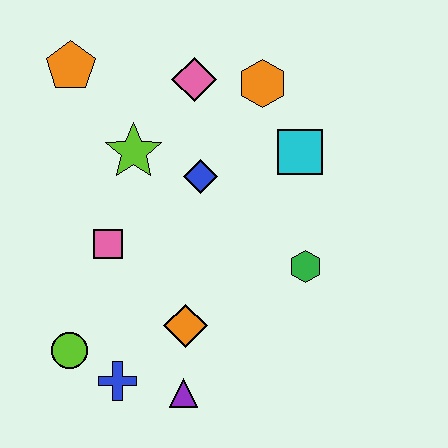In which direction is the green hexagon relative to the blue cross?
The green hexagon is to the right of the blue cross.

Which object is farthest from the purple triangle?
The orange pentagon is farthest from the purple triangle.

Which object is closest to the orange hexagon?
The pink diamond is closest to the orange hexagon.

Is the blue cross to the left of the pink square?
No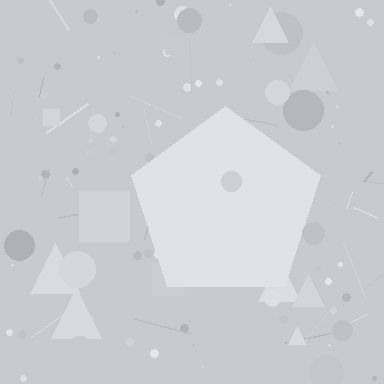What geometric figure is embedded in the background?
A pentagon is embedded in the background.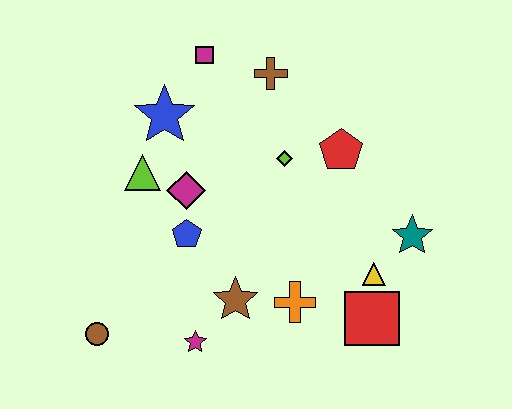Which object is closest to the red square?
The yellow triangle is closest to the red square.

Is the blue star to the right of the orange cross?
No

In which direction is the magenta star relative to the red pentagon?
The magenta star is below the red pentagon.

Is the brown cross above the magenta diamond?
Yes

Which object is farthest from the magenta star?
The magenta square is farthest from the magenta star.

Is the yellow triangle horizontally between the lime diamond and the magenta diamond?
No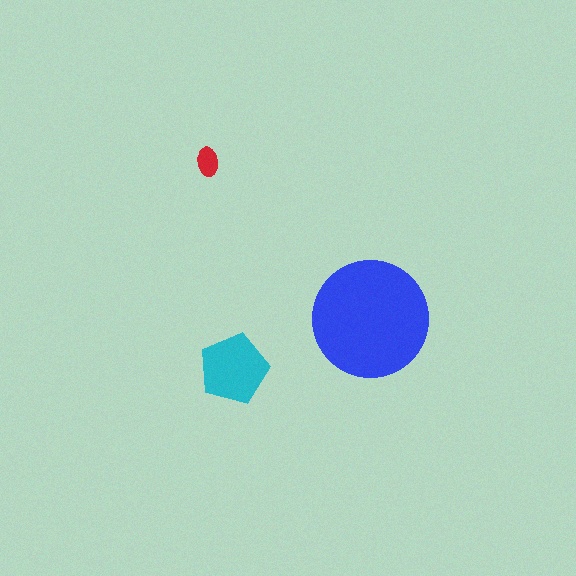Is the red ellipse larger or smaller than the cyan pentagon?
Smaller.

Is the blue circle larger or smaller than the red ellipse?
Larger.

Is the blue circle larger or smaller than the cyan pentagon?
Larger.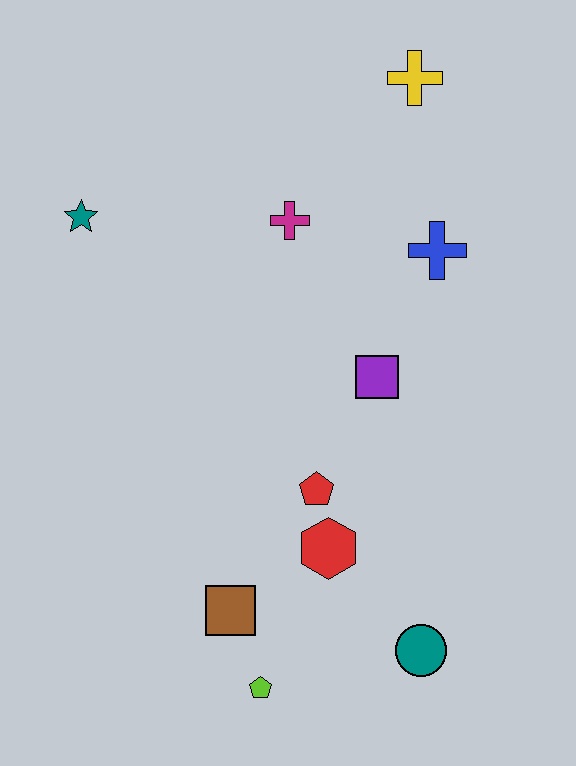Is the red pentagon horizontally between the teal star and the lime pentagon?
No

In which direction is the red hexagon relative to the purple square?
The red hexagon is below the purple square.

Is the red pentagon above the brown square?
Yes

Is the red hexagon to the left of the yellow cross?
Yes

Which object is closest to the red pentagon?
The red hexagon is closest to the red pentagon.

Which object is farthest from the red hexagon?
The yellow cross is farthest from the red hexagon.